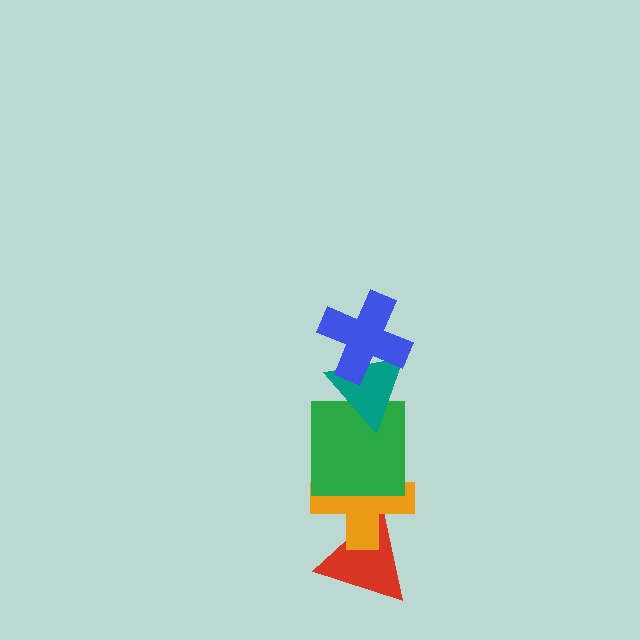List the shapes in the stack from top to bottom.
From top to bottom: the blue cross, the teal triangle, the green square, the orange cross, the red triangle.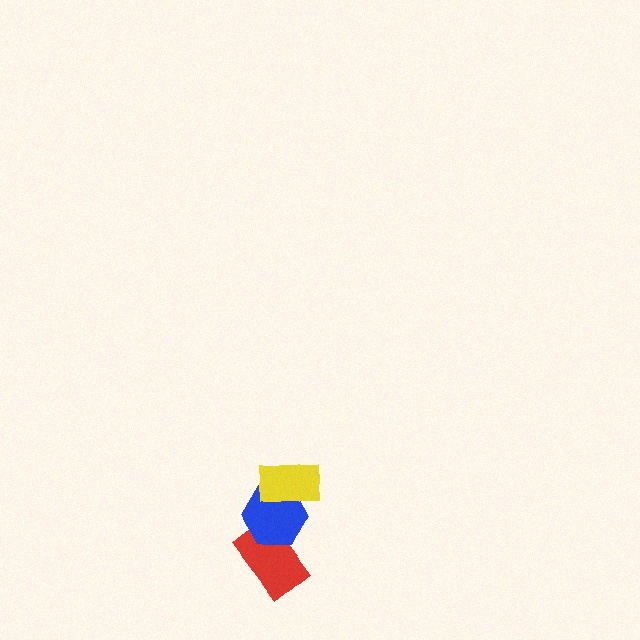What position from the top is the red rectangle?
The red rectangle is 3rd from the top.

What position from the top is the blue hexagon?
The blue hexagon is 2nd from the top.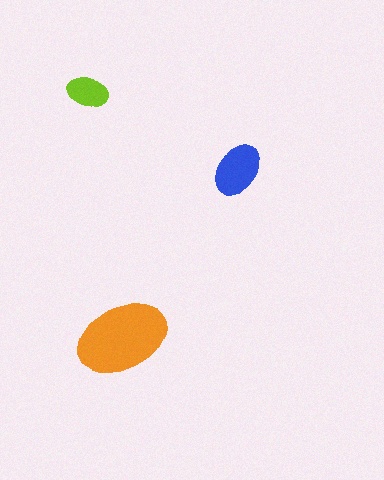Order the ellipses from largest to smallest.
the orange one, the blue one, the lime one.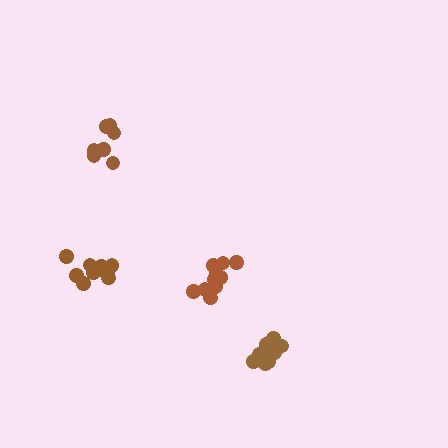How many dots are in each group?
Group 1: 10 dots, Group 2: 10 dots, Group 3: 12 dots, Group 4: 7 dots (39 total).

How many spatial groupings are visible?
There are 4 spatial groupings.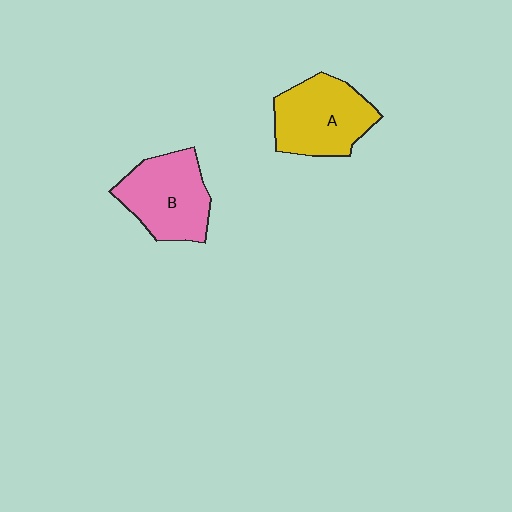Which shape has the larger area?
Shape A (yellow).